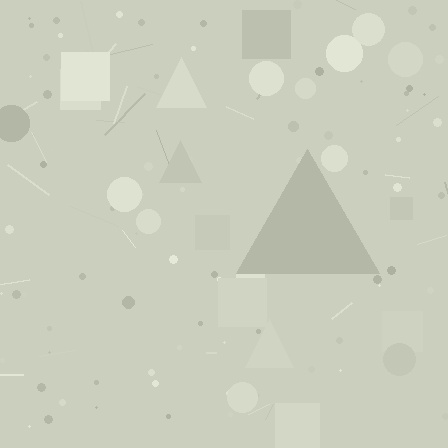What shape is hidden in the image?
A triangle is hidden in the image.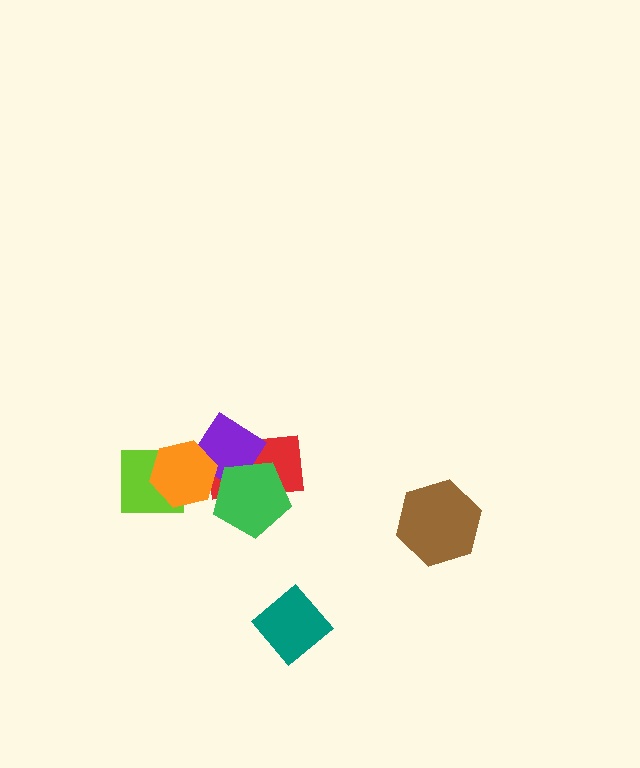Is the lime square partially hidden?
Yes, it is partially covered by another shape.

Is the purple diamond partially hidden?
Yes, it is partially covered by another shape.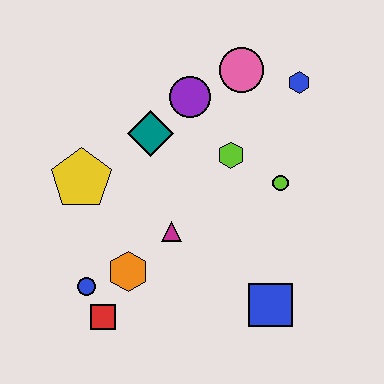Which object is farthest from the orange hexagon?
The blue hexagon is farthest from the orange hexagon.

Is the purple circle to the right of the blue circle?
Yes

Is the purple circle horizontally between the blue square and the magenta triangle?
Yes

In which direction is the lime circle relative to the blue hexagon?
The lime circle is below the blue hexagon.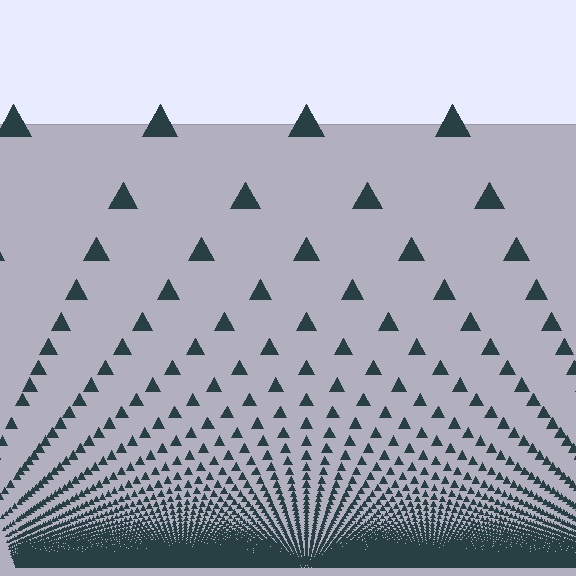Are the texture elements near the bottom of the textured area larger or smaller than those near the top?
Smaller. The gradient is inverted — elements near the bottom are smaller and denser.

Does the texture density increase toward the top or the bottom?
Density increases toward the bottom.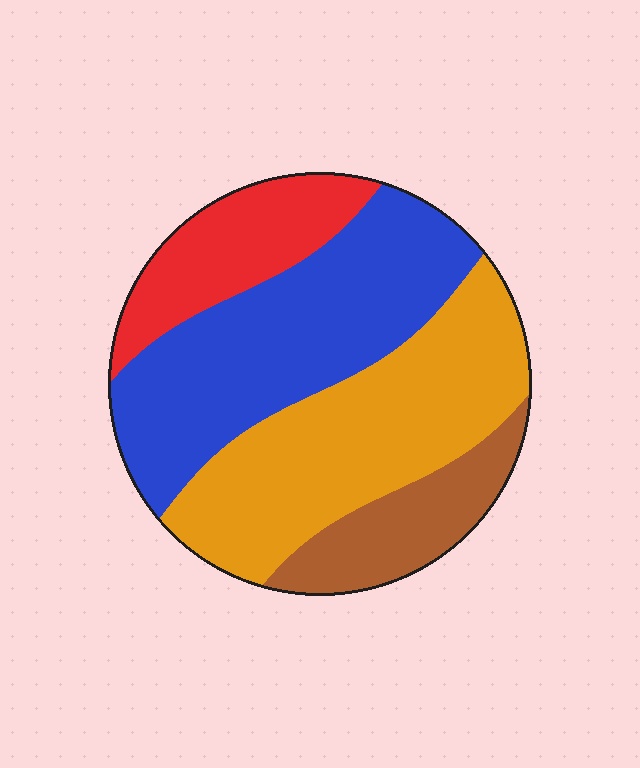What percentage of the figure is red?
Red takes up less than a sixth of the figure.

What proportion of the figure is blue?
Blue takes up about three eighths (3/8) of the figure.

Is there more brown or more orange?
Orange.